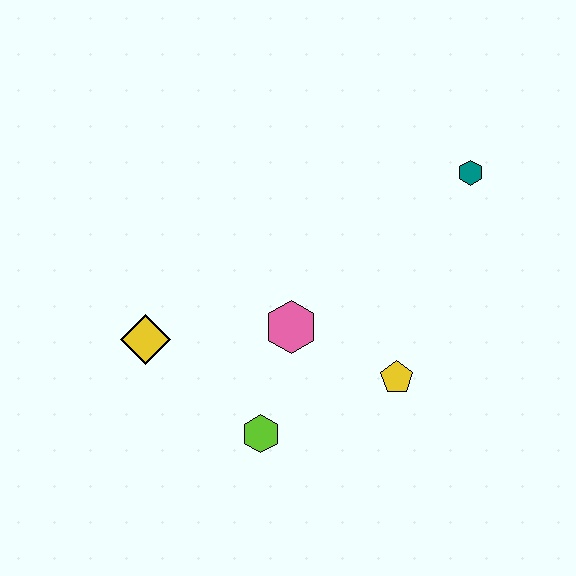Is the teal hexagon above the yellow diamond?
Yes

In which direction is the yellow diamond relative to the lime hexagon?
The yellow diamond is to the left of the lime hexagon.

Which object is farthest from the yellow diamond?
The teal hexagon is farthest from the yellow diamond.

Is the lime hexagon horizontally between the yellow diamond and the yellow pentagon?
Yes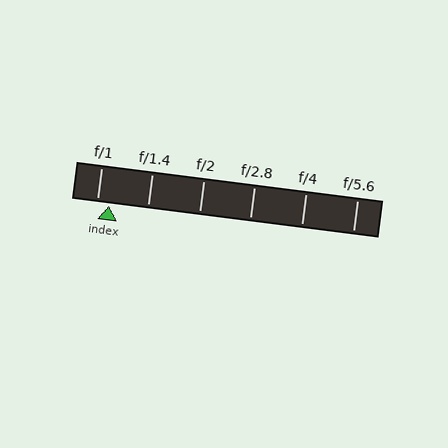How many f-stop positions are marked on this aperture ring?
There are 6 f-stop positions marked.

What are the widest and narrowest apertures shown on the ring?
The widest aperture shown is f/1 and the narrowest is f/5.6.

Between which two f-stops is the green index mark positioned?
The index mark is between f/1 and f/1.4.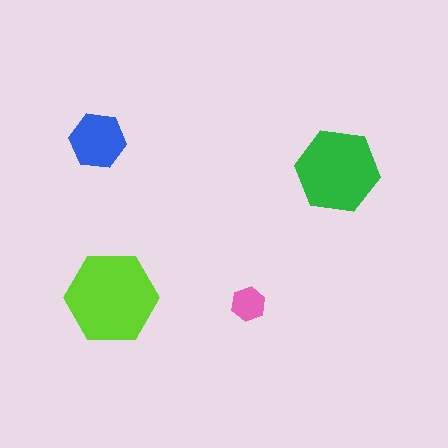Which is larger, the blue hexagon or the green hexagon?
The green one.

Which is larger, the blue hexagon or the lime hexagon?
The lime one.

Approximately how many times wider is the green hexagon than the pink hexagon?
About 2.5 times wider.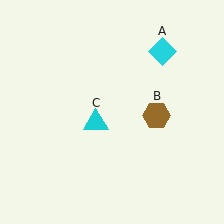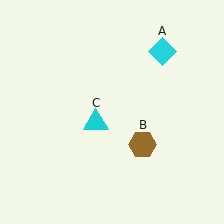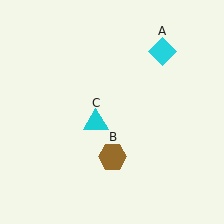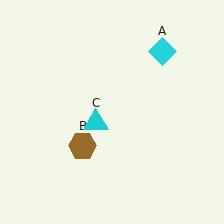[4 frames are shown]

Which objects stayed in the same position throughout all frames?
Cyan diamond (object A) and cyan triangle (object C) remained stationary.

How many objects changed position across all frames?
1 object changed position: brown hexagon (object B).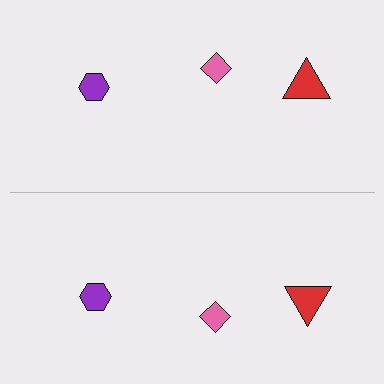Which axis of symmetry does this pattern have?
The pattern has a horizontal axis of symmetry running through the center of the image.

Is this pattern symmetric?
Yes, this pattern has bilateral (reflection) symmetry.